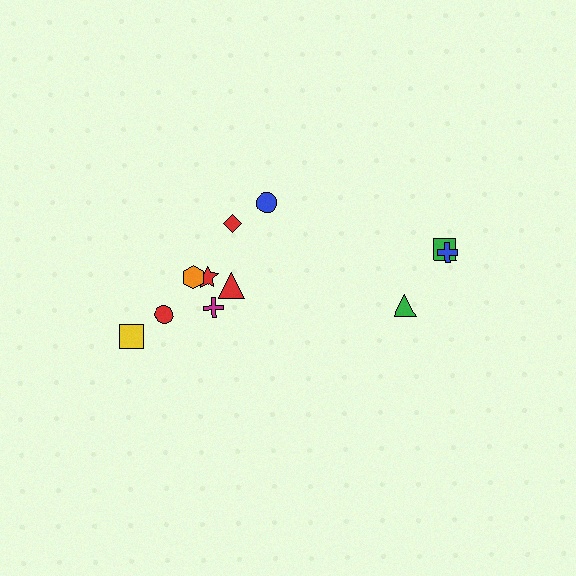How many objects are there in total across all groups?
There are 11 objects.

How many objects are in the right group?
There are 3 objects.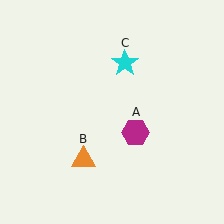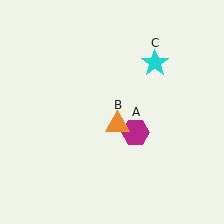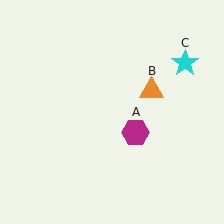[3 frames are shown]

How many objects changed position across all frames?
2 objects changed position: orange triangle (object B), cyan star (object C).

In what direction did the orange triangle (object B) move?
The orange triangle (object B) moved up and to the right.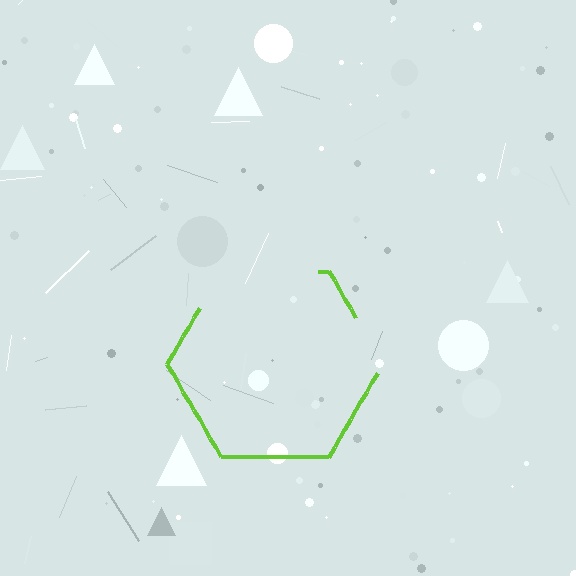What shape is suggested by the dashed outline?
The dashed outline suggests a hexagon.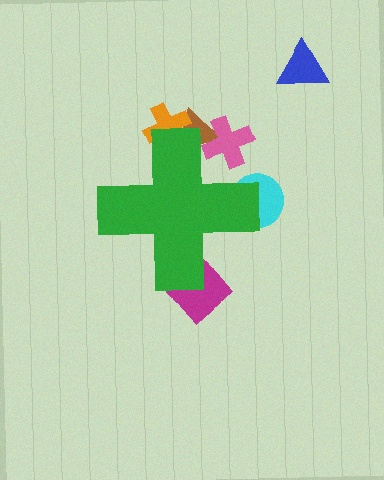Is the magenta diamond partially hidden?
Yes, the magenta diamond is partially hidden behind the green cross.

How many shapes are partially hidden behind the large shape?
5 shapes are partially hidden.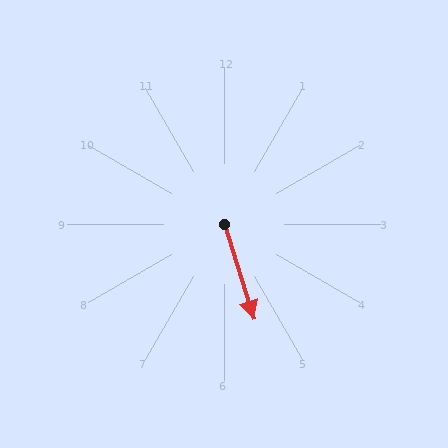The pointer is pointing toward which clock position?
Roughly 5 o'clock.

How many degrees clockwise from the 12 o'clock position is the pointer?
Approximately 162 degrees.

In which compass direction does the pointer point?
South.